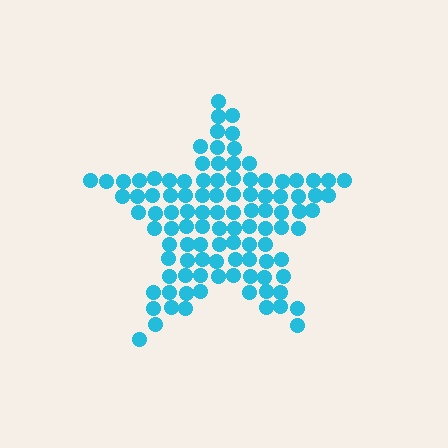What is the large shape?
The large shape is a star.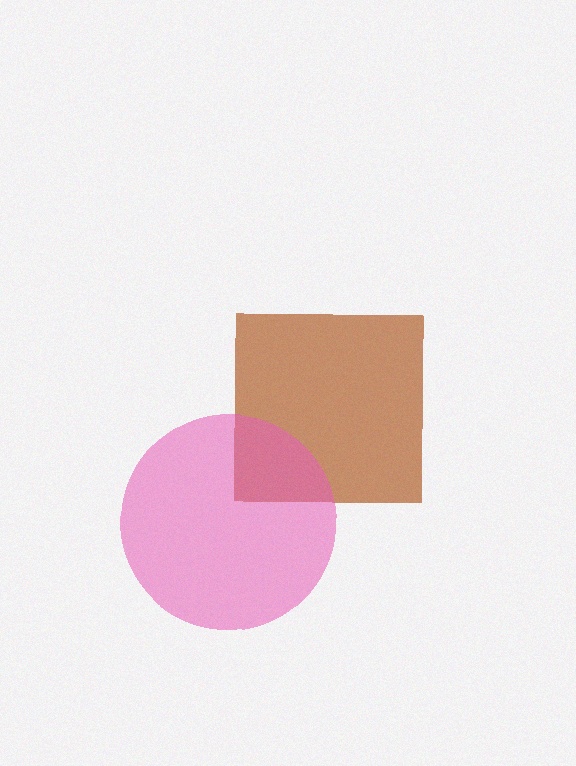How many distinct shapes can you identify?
There are 2 distinct shapes: a brown square, a pink circle.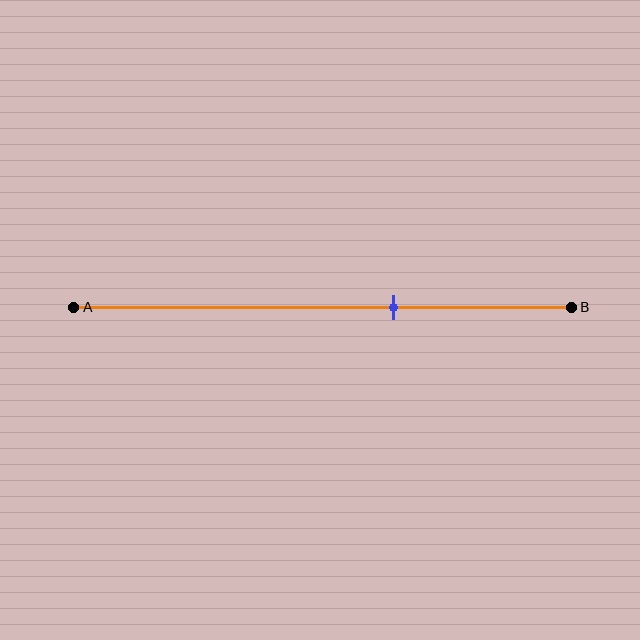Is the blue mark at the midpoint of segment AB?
No, the mark is at about 65% from A, not at the 50% midpoint.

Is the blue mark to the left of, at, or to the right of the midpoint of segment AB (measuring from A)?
The blue mark is to the right of the midpoint of segment AB.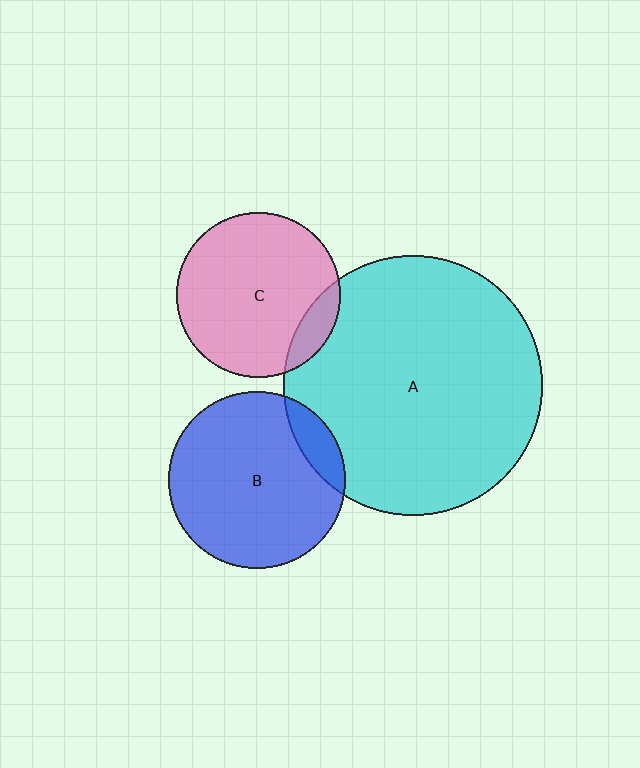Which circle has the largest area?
Circle A (cyan).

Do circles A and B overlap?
Yes.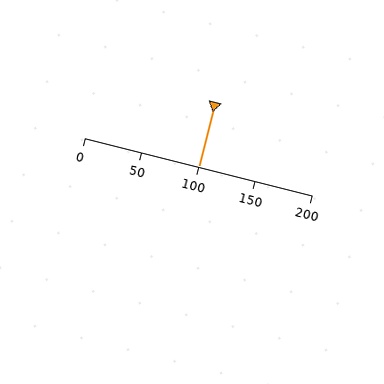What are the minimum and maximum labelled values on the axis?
The axis runs from 0 to 200.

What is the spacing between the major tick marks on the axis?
The major ticks are spaced 50 apart.